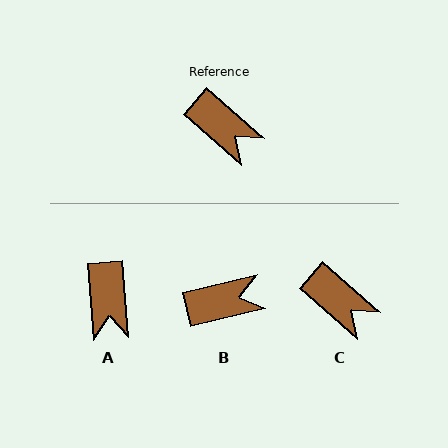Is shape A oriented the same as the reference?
No, it is off by about 44 degrees.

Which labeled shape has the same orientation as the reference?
C.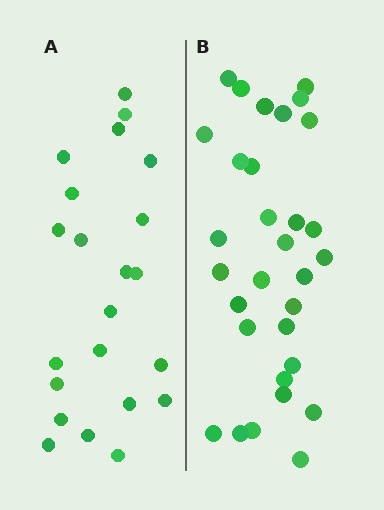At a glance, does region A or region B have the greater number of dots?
Region B (the right region) has more dots.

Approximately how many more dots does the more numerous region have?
Region B has roughly 8 or so more dots than region A.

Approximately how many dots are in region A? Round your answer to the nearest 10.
About 20 dots. (The exact count is 22, which rounds to 20.)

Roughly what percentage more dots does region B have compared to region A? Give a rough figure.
About 40% more.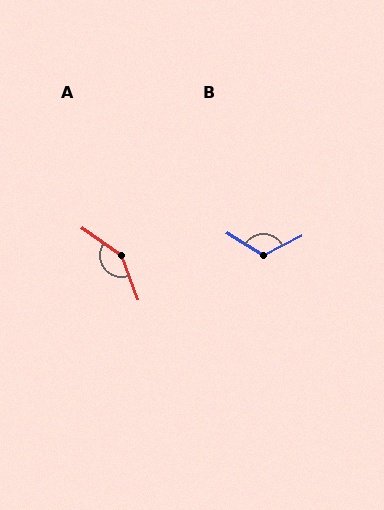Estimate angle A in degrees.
Approximately 145 degrees.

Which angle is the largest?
A, at approximately 145 degrees.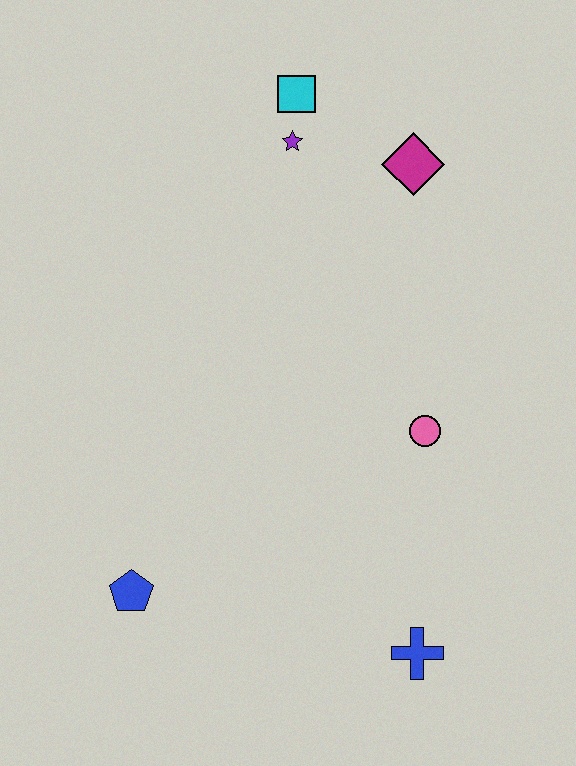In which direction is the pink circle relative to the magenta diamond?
The pink circle is below the magenta diamond.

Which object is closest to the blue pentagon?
The blue cross is closest to the blue pentagon.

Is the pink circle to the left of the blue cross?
No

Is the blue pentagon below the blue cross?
No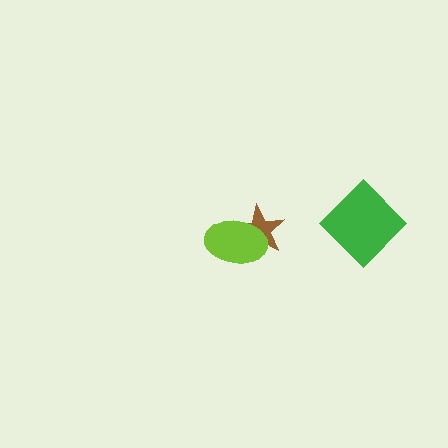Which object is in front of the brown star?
The lime ellipse is in front of the brown star.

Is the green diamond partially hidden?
No, no other shape covers it.